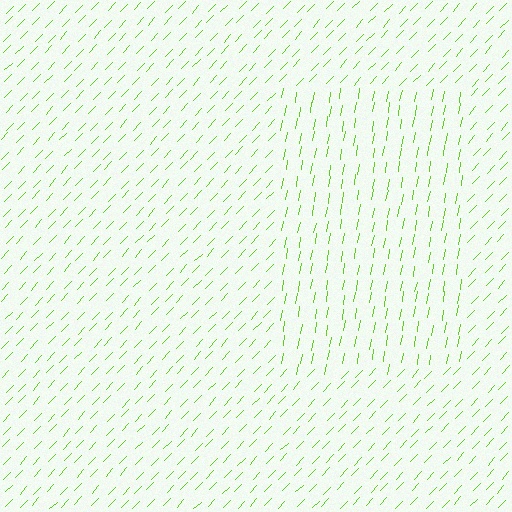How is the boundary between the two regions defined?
The boundary is defined purely by a change in line orientation (approximately 34 degrees difference). All lines are the same color and thickness.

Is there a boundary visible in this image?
Yes, there is a texture boundary formed by a change in line orientation.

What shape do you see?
I see a rectangle.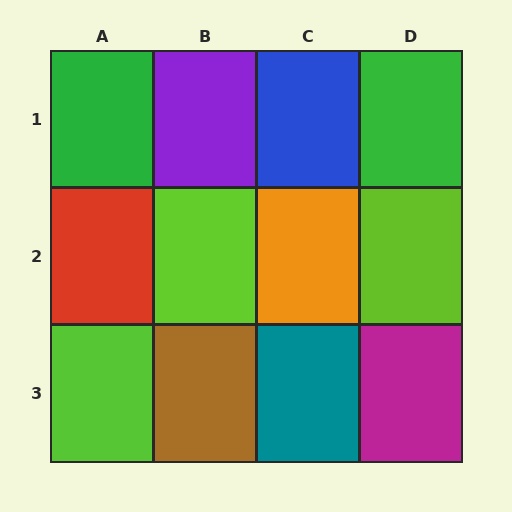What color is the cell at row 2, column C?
Orange.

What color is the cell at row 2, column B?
Lime.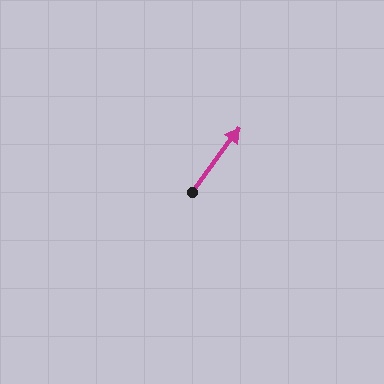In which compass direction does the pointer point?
Northeast.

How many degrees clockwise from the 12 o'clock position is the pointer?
Approximately 37 degrees.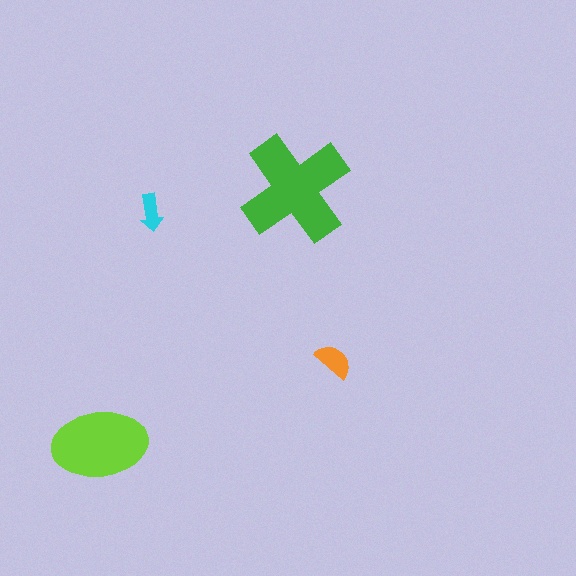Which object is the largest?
The green cross.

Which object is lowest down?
The lime ellipse is bottommost.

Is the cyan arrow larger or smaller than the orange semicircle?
Smaller.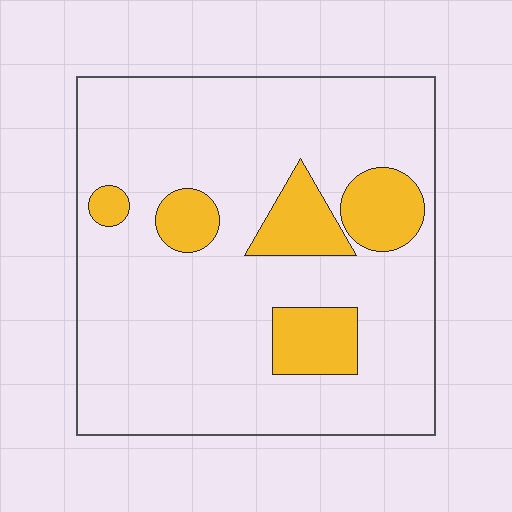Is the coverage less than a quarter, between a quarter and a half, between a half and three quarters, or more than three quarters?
Less than a quarter.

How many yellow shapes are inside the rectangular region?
5.